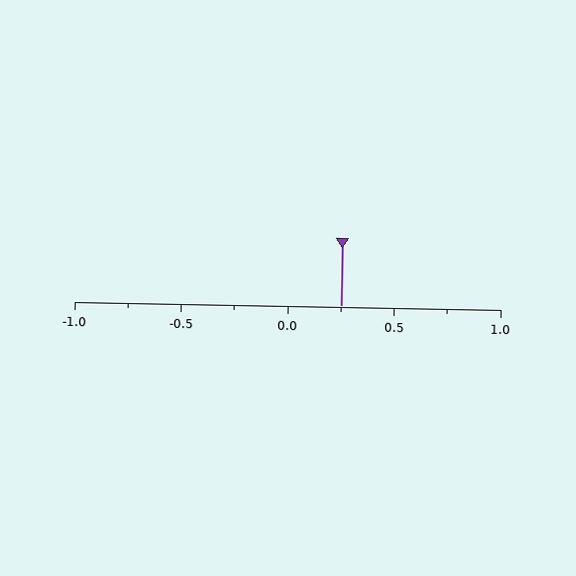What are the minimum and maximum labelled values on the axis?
The axis runs from -1.0 to 1.0.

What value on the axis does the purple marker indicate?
The marker indicates approximately 0.25.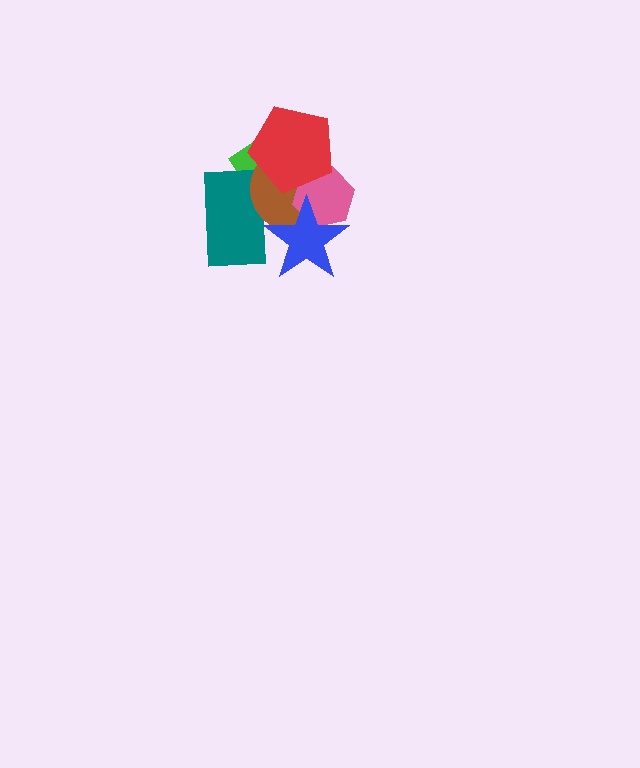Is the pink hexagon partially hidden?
Yes, it is partially covered by another shape.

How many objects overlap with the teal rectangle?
3 objects overlap with the teal rectangle.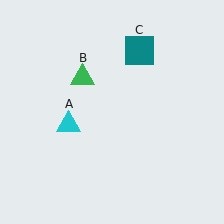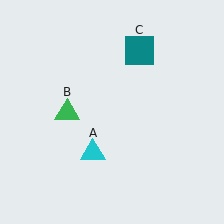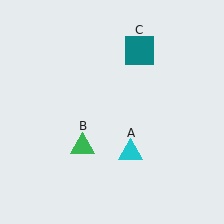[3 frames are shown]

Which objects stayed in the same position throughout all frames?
Teal square (object C) remained stationary.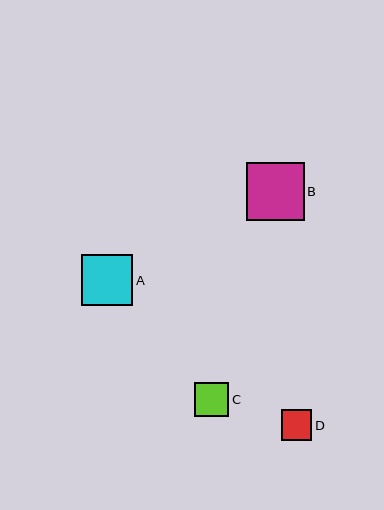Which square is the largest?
Square B is the largest with a size of approximately 58 pixels.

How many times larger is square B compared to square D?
Square B is approximately 1.9 times the size of square D.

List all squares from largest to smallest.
From largest to smallest: B, A, C, D.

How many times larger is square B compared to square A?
Square B is approximately 1.1 times the size of square A.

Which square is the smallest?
Square D is the smallest with a size of approximately 30 pixels.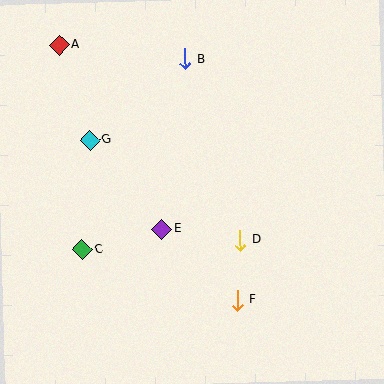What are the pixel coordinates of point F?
Point F is at (237, 300).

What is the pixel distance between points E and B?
The distance between E and B is 172 pixels.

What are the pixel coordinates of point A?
Point A is at (59, 45).